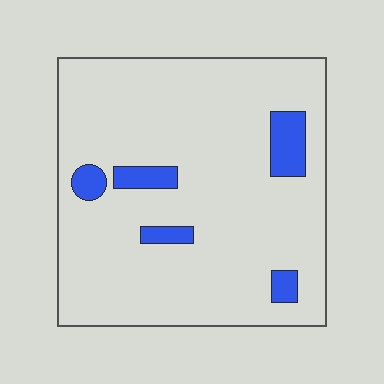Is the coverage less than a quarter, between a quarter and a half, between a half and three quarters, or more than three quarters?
Less than a quarter.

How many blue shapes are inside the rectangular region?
5.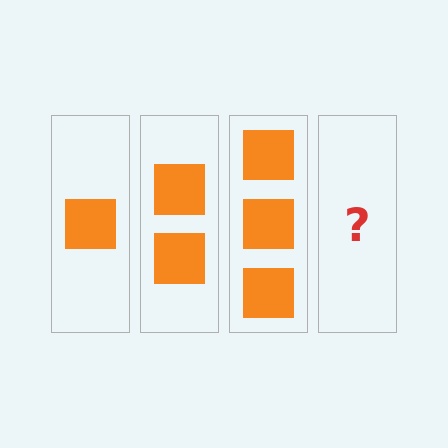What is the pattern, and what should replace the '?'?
The pattern is that each step adds one more square. The '?' should be 4 squares.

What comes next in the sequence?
The next element should be 4 squares.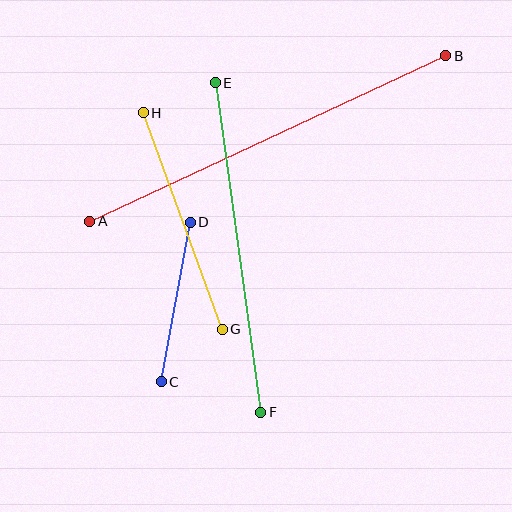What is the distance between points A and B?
The distance is approximately 393 pixels.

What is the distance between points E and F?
The distance is approximately 333 pixels.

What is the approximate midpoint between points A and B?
The midpoint is at approximately (268, 138) pixels.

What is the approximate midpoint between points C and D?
The midpoint is at approximately (176, 302) pixels.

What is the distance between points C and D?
The distance is approximately 162 pixels.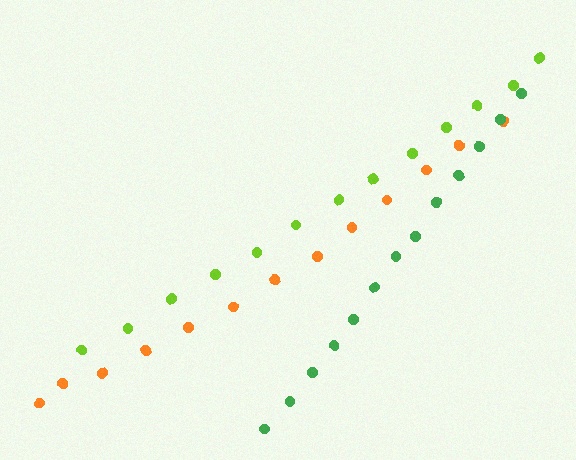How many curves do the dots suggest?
There are 3 distinct paths.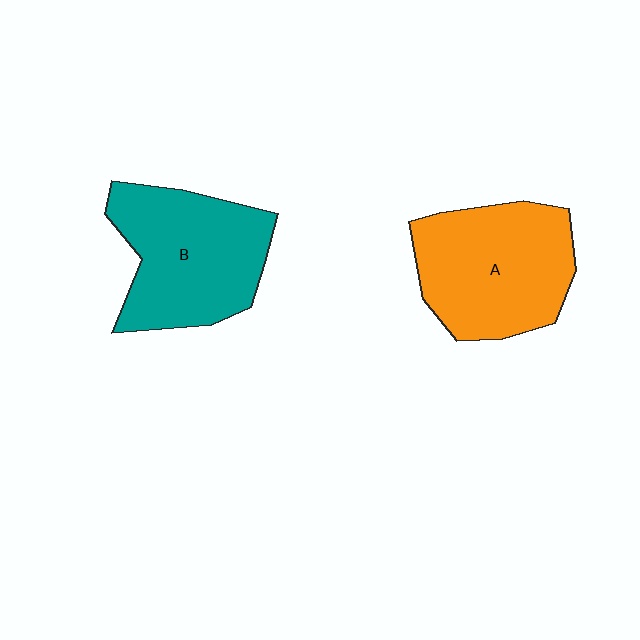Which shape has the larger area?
Shape A (orange).